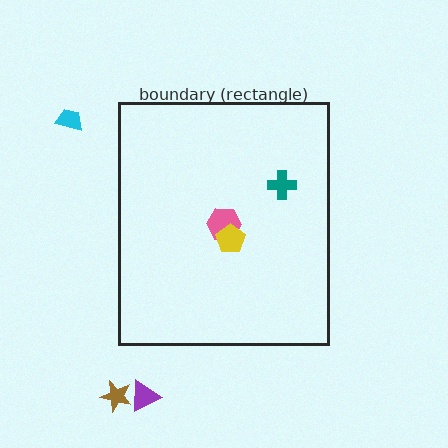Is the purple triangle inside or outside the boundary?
Outside.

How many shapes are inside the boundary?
3 inside, 3 outside.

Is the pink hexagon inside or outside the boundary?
Inside.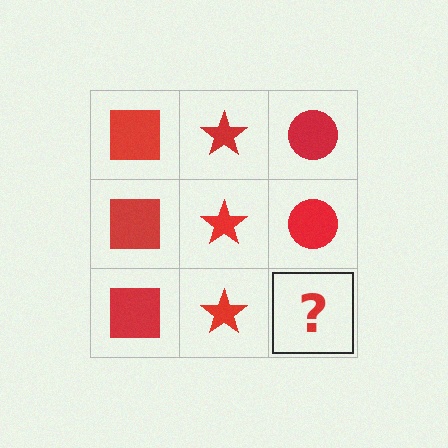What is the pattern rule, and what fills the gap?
The rule is that each column has a consistent shape. The gap should be filled with a red circle.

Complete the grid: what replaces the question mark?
The question mark should be replaced with a red circle.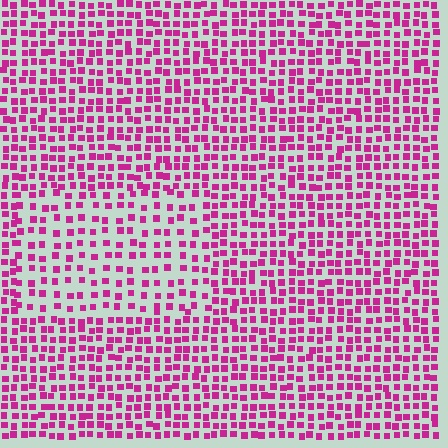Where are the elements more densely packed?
The elements are more densely packed outside the rectangle boundary.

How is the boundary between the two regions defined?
The boundary is defined by a change in element density (approximately 1.7x ratio). All elements are the same color, size, and shape.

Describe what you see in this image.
The image contains small magenta elements arranged at two different densities. A rectangle-shaped region is visible where the elements are less densely packed than the surrounding area.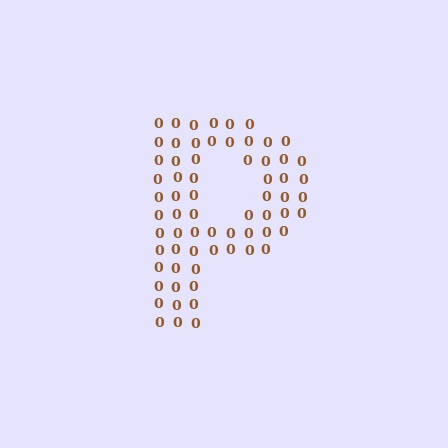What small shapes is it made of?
It is made of small digit 0's.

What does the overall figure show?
The overall figure shows the letter P.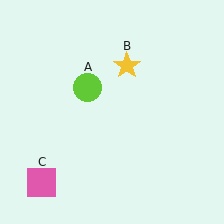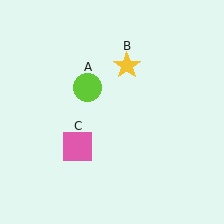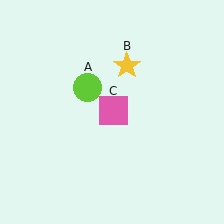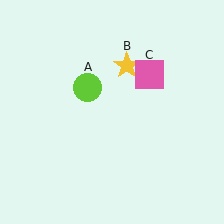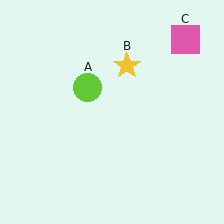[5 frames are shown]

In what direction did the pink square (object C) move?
The pink square (object C) moved up and to the right.